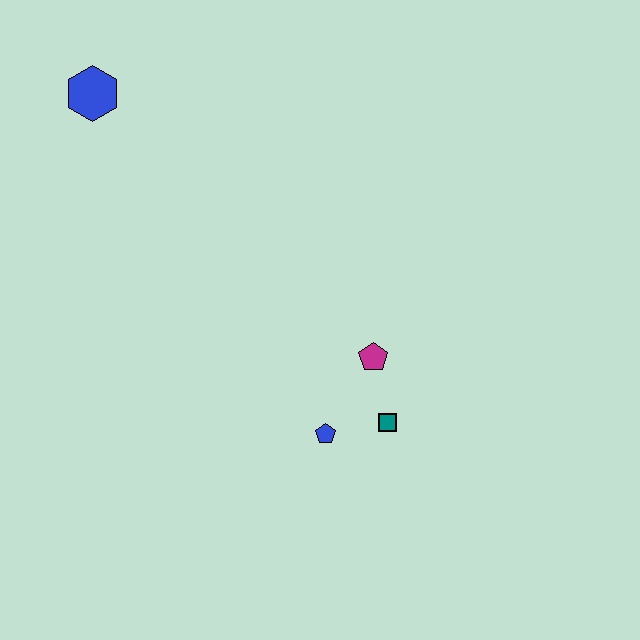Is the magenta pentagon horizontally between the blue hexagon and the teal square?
Yes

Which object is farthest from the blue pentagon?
The blue hexagon is farthest from the blue pentagon.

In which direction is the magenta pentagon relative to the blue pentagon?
The magenta pentagon is above the blue pentagon.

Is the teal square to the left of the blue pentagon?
No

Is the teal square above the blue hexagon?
No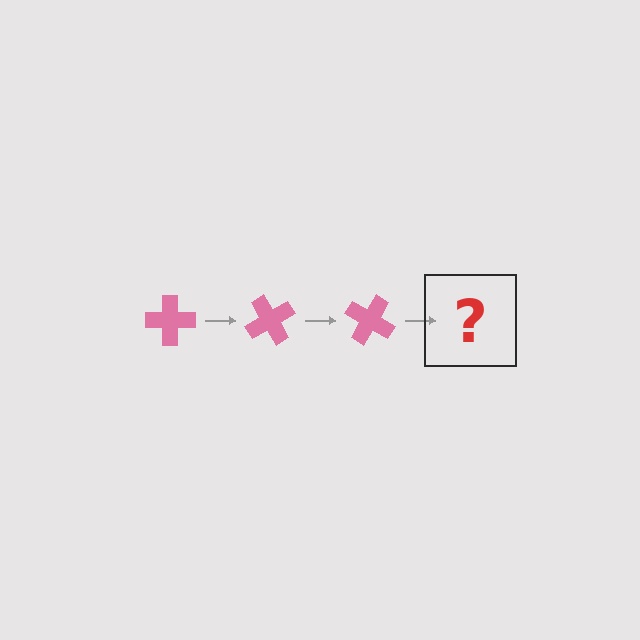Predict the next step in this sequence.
The next step is a pink cross rotated 180 degrees.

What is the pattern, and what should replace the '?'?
The pattern is that the cross rotates 60 degrees each step. The '?' should be a pink cross rotated 180 degrees.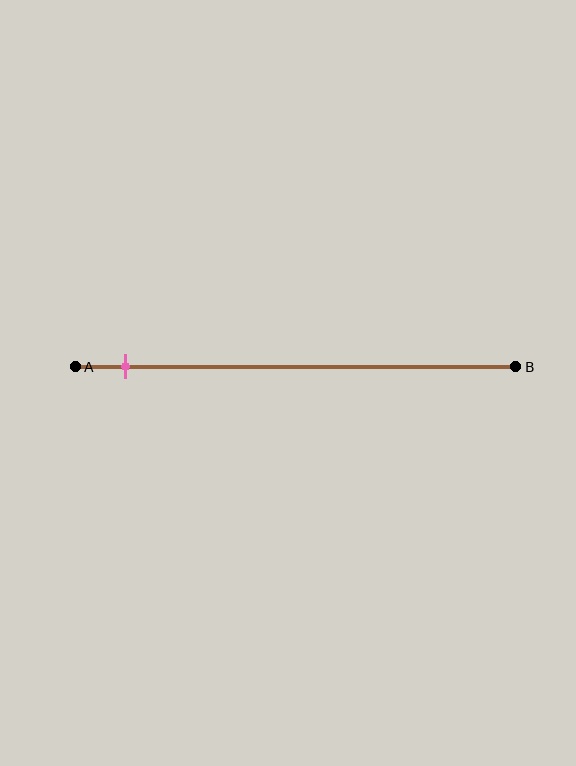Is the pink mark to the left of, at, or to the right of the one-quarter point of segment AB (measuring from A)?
The pink mark is to the left of the one-quarter point of segment AB.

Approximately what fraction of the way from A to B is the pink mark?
The pink mark is approximately 10% of the way from A to B.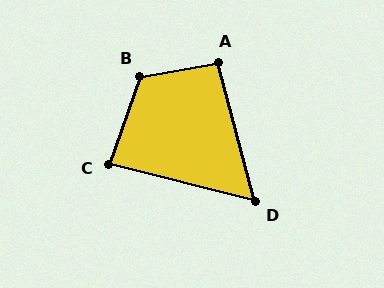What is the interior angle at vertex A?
Approximately 95 degrees (approximately right).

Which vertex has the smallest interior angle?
D, at approximately 61 degrees.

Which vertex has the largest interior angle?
B, at approximately 119 degrees.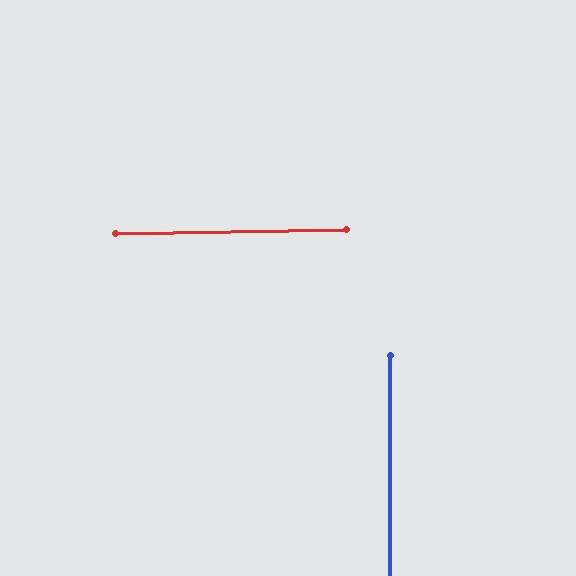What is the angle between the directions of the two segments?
Approximately 89 degrees.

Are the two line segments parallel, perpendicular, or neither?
Perpendicular — they meet at approximately 89°.